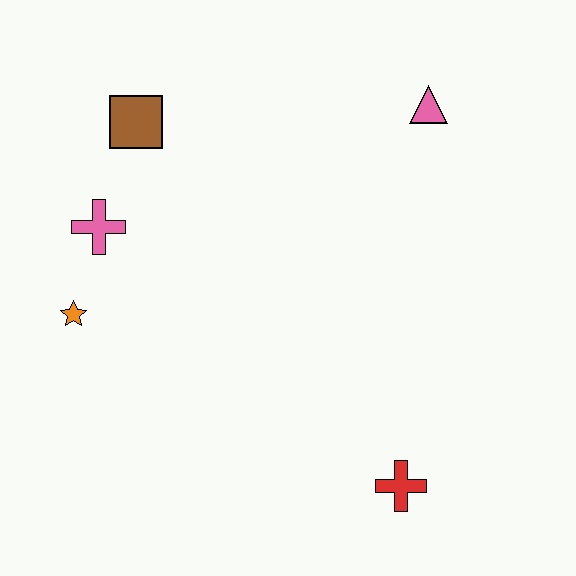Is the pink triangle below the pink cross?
No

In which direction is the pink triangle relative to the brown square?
The pink triangle is to the right of the brown square.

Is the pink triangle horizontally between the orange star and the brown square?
No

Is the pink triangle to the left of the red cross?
No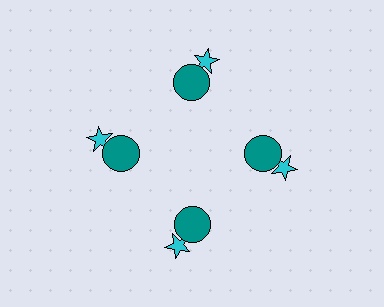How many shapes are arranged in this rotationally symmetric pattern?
There are 8 shapes, arranged in 4 groups of 2.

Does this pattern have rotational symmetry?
Yes, this pattern has 4-fold rotational symmetry. It looks the same after rotating 90 degrees around the center.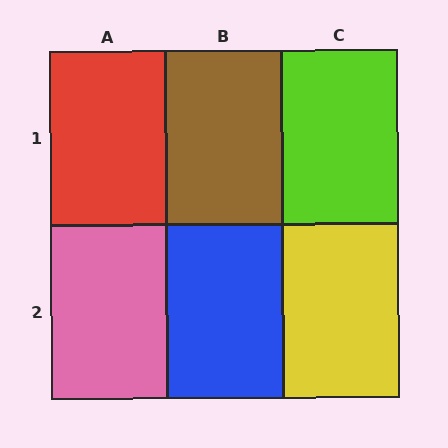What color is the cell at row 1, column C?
Lime.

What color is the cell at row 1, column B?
Brown.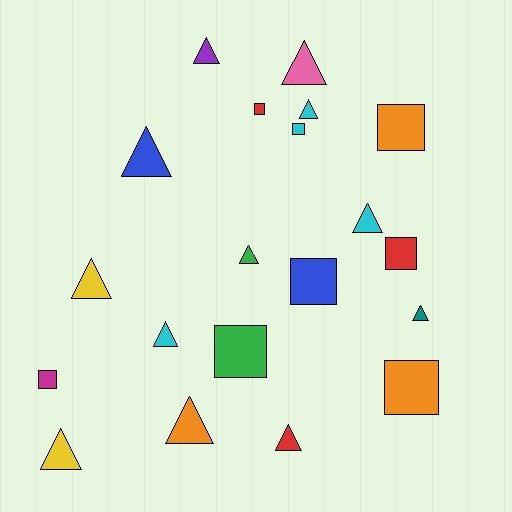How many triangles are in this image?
There are 12 triangles.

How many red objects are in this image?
There are 3 red objects.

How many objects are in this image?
There are 20 objects.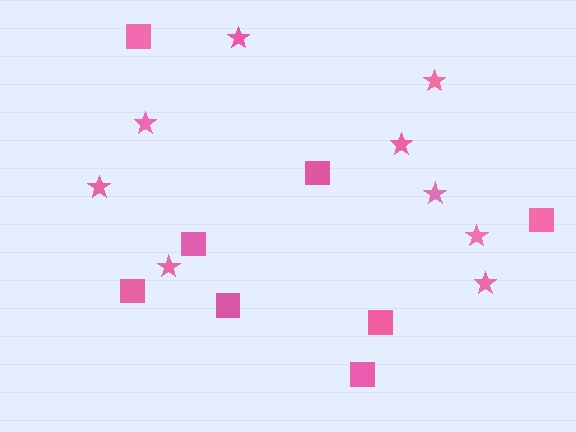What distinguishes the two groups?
There are 2 groups: one group of stars (9) and one group of squares (8).